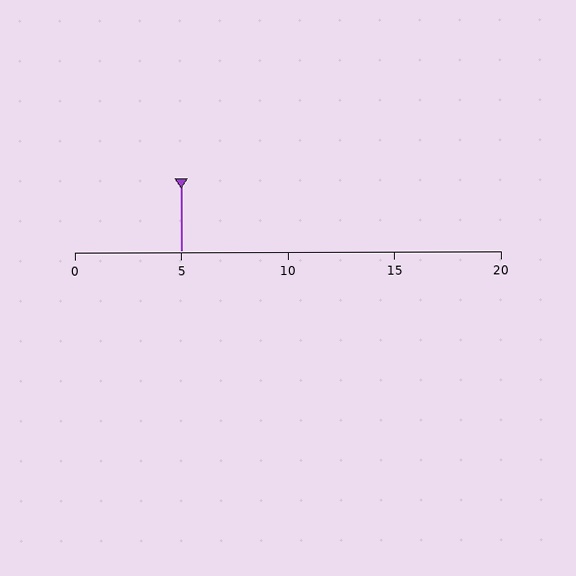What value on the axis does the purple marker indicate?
The marker indicates approximately 5.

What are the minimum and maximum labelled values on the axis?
The axis runs from 0 to 20.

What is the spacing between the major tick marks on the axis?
The major ticks are spaced 5 apart.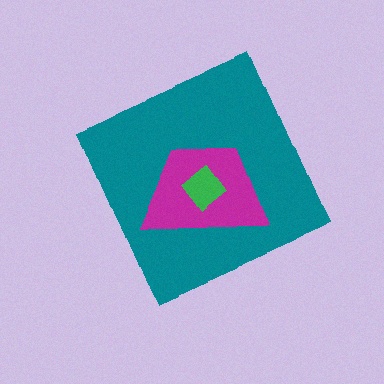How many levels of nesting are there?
3.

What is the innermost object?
The green diamond.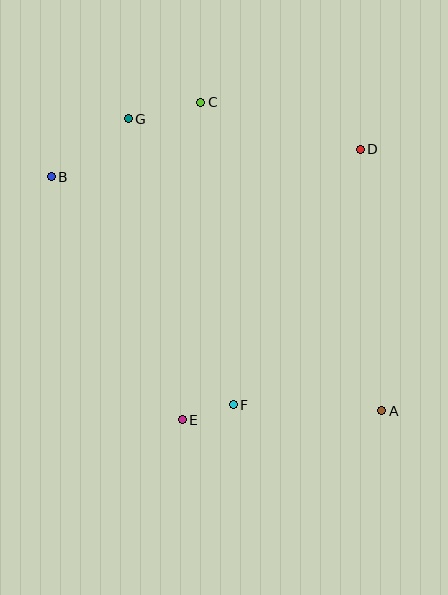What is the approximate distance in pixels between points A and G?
The distance between A and G is approximately 387 pixels.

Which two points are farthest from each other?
Points A and B are farthest from each other.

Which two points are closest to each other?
Points E and F are closest to each other.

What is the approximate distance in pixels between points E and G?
The distance between E and G is approximately 306 pixels.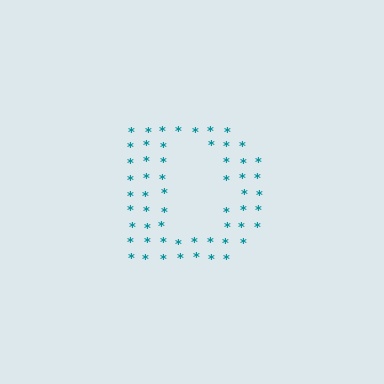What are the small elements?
The small elements are asterisks.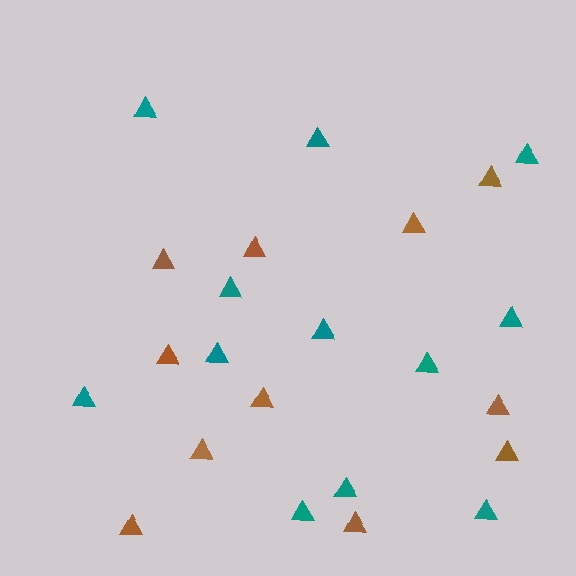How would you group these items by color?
There are 2 groups: one group of teal triangles (12) and one group of brown triangles (11).